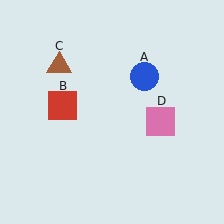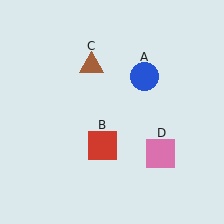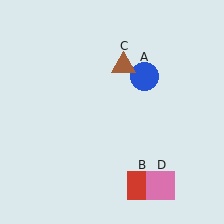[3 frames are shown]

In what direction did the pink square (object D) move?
The pink square (object D) moved down.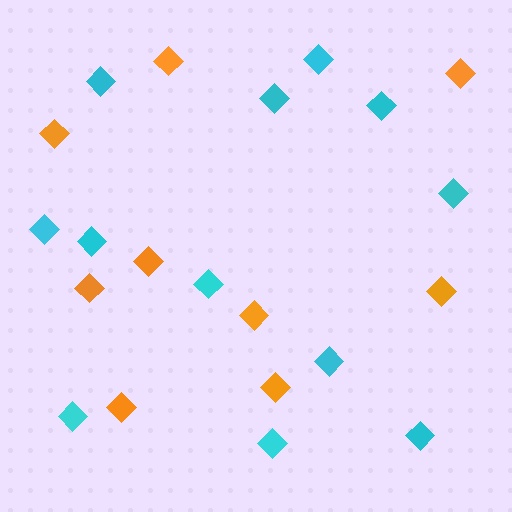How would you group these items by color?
There are 2 groups: one group of orange diamonds (9) and one group of cyan diamonds (12).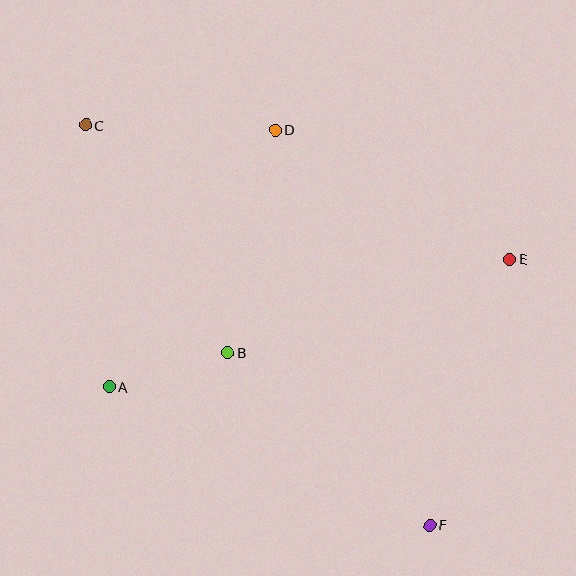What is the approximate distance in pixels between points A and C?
The distance between A and C is approximately 263 pixels.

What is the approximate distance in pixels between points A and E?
The distance between A and E is approximately 420 pixels.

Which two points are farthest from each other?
Points C and F are farthest from each other.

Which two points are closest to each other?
Points A and B are closest to each other.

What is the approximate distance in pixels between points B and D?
The distance between B and D is approximately 228 pixels.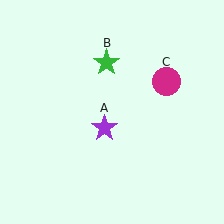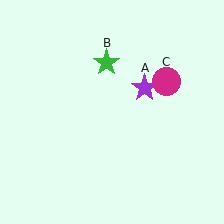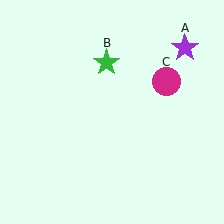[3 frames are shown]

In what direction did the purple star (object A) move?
The purple star (object A) moved up and to the right.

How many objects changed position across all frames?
1 object changed position: purple star (object A).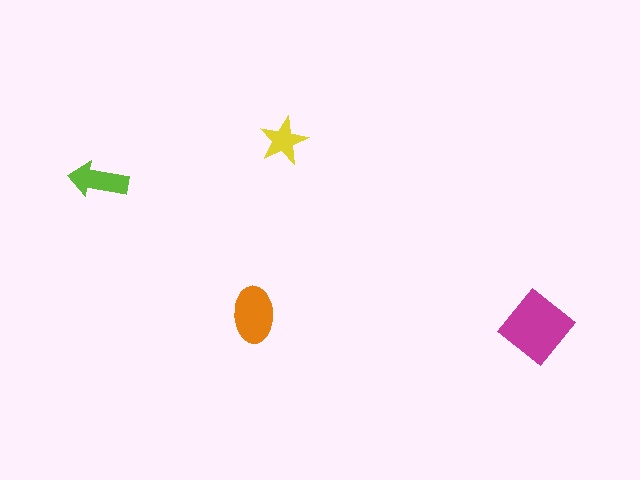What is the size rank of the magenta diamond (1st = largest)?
1st.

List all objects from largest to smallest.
The magenta diamond, the orange ellipse, the lime arrow, the yellow star.